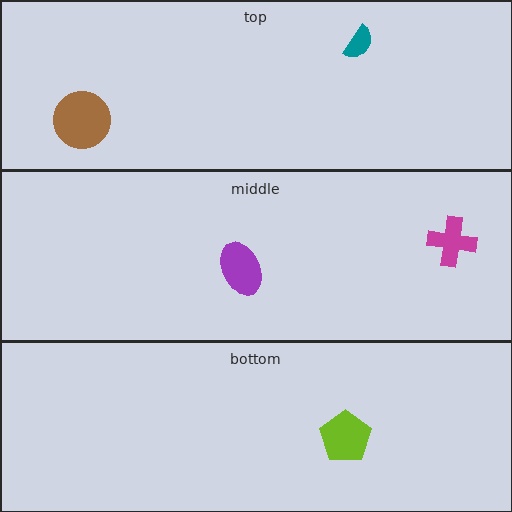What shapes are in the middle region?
The magenta cross, the purple ellipse.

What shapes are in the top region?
The brown circle, the teal semicircle.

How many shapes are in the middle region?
2.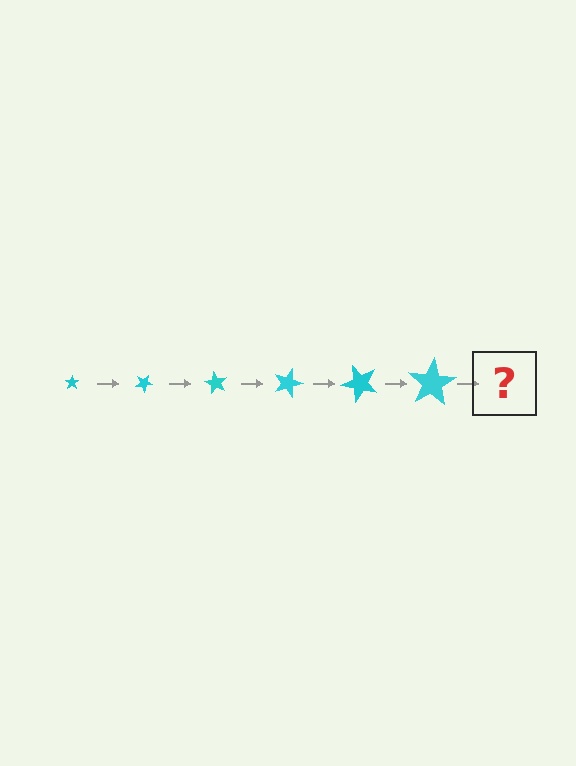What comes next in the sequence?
The next element should be a star, larger than the previous one and rotated 180 degrees from the start.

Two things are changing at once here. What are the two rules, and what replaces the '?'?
The two rules are that the star grows larger each step and it rotates 30 degrees each step. The '?' should be a star, larger than the previous one and rotated 180 degrees from the start.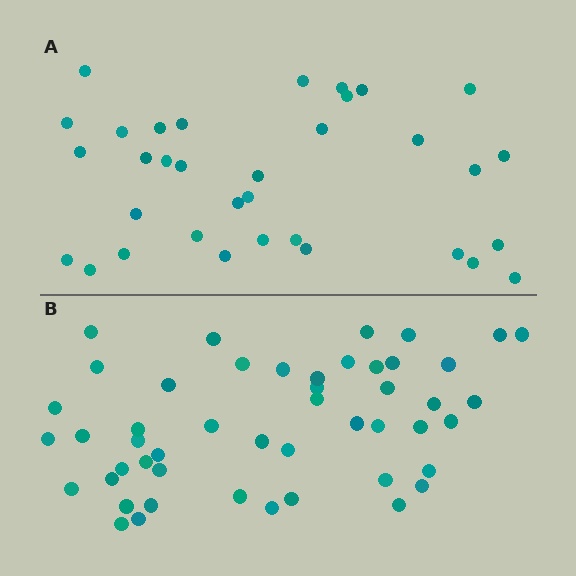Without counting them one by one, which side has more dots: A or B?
Region B (the bottom region) has more dots.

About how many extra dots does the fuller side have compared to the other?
Region B has approximately 15 more dots than region A.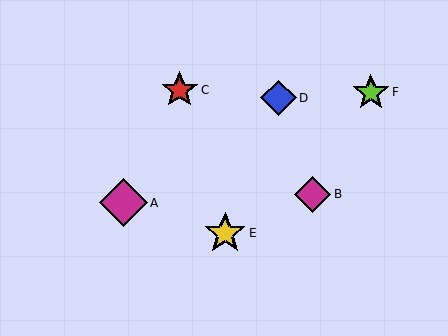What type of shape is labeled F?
Shape F is a lime star.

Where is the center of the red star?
The center of the red star is at (180, 90).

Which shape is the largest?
The magenta diamond (labeled A) is the largest.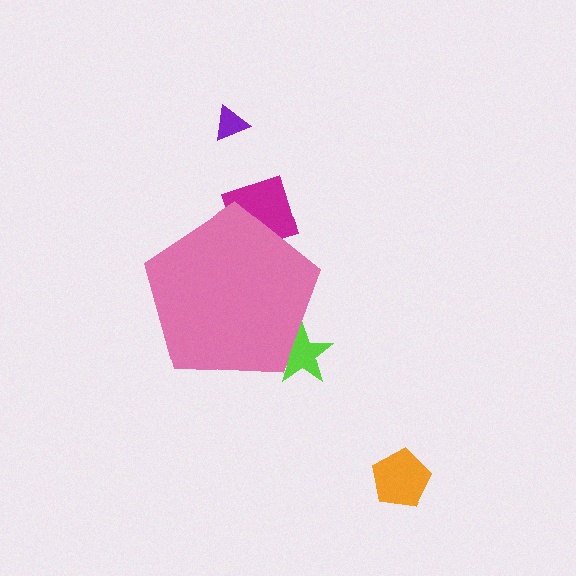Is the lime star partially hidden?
Yes, the lime star is partially hidden behind the pink pentagon.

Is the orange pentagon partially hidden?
No, the orange pentagon is fully visible.